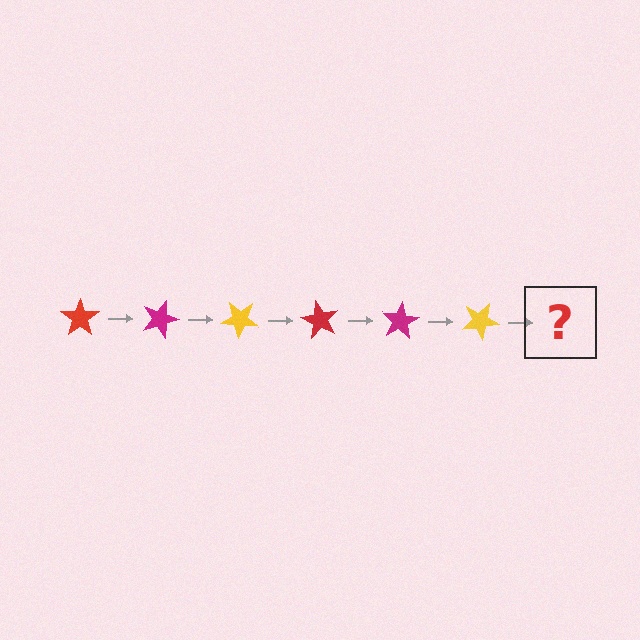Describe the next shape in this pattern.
It should be a red star, rotated 120 degrees from the start.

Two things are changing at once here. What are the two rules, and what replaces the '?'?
The two rules are that it rotates 20 degrees each step and the color cycles through red, magenta, and yellow. The '?' should be a red star, rotated 120 degrees from the start.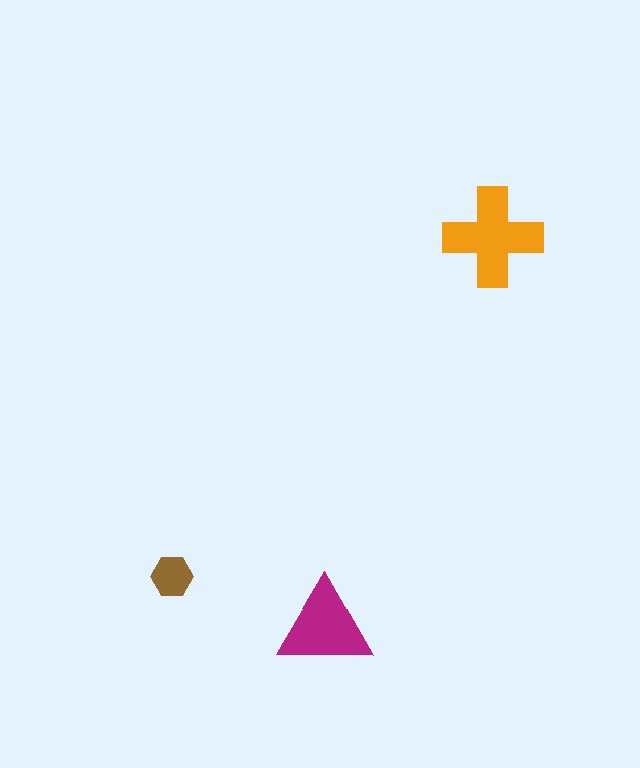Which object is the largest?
The orange cross.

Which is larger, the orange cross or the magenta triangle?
The orange cross.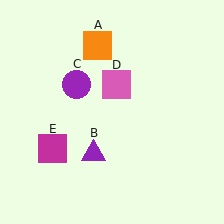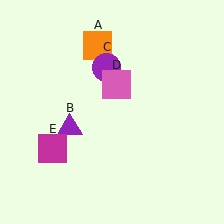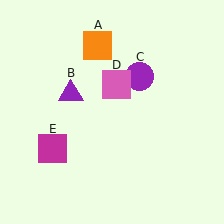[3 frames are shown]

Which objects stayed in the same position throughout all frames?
Orange square (object A) and pink square (object D) and magenta square (object E) remained stationary.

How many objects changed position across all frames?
2 objects changed position: purple triangle (object B), purple circle (object C).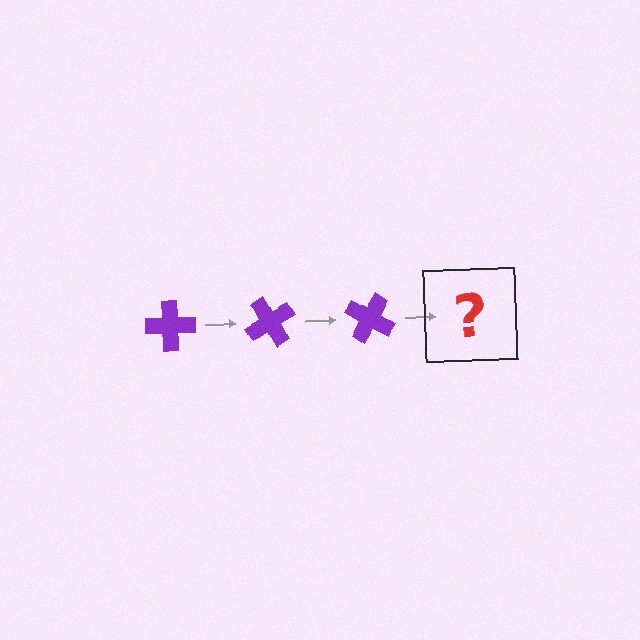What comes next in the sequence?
The next element should be a purple cross rotated 180 degrees.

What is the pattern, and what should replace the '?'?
The pattern is that the cross rotates 60 degrees each step. The '?' should be a purple cross rotated 180 degrees.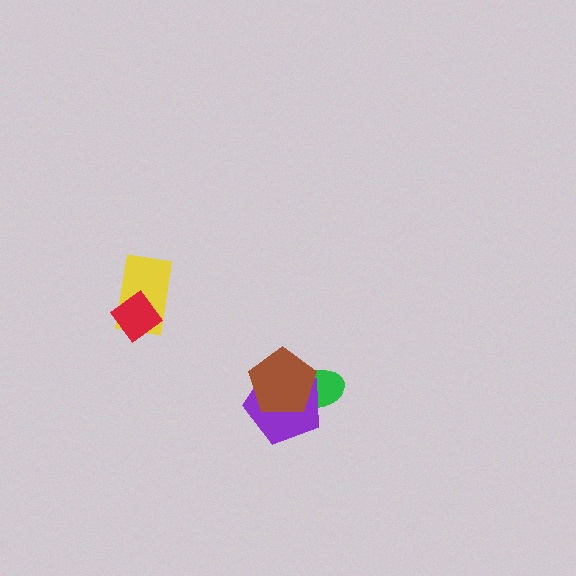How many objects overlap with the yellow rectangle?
1 object overlaps with the yellow rectangle.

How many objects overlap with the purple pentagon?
2 objects overlap with the purple pentagon.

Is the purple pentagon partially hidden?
Yes, it is partially covered by another shape.